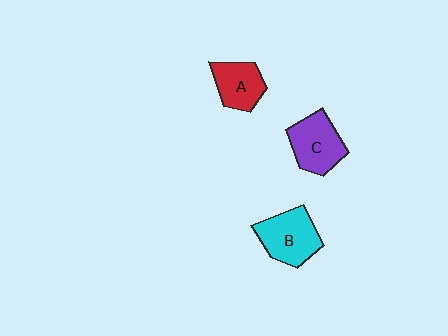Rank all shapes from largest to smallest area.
From largest to smallest: B (cyan), C (purple), A (red).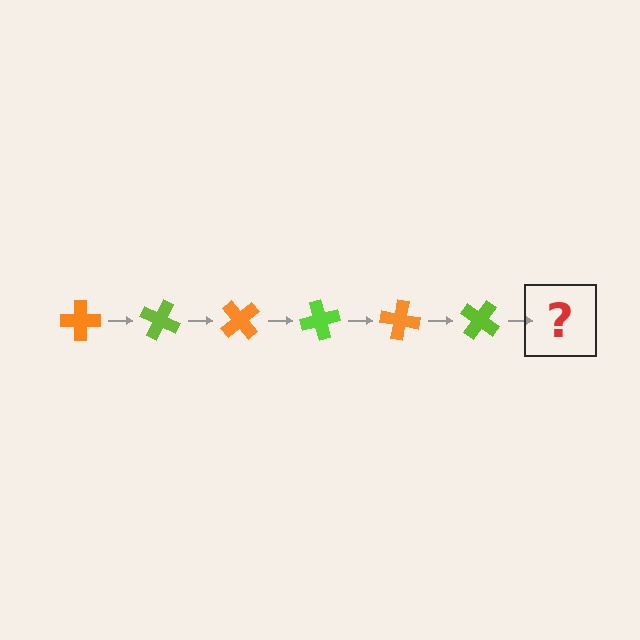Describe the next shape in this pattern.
It should be an orange cross, rotated 150 degrees from the start.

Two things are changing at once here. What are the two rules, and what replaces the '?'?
The two rules are that it rotates 25 degrees each step and the color cycles through orange and lime. The '?' should be an orange cross, rotated 150 degrees from the start.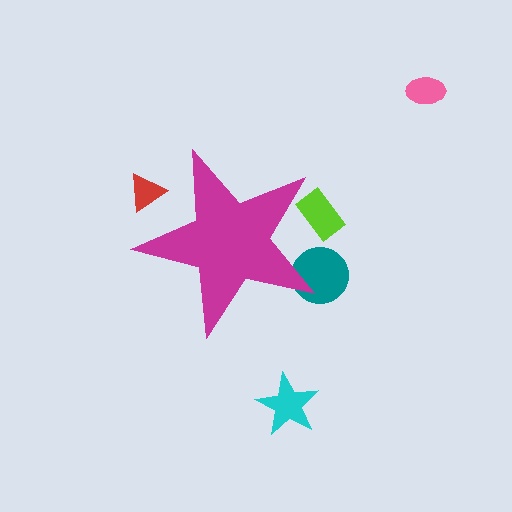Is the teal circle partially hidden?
Yes, the teal circle is partially hidden behind the magenta star.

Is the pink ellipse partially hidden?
No, the pink ellipse is fully visible.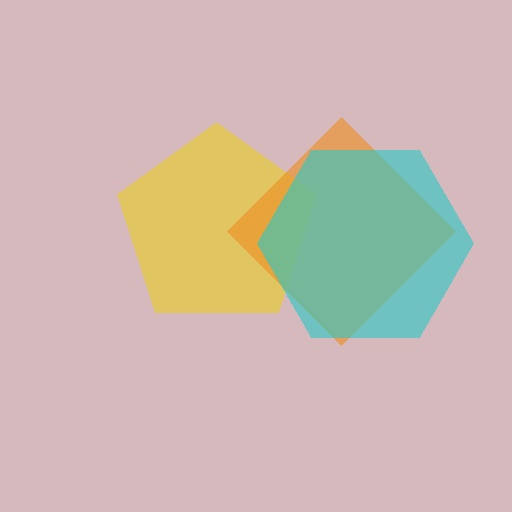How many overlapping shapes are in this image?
There are 3 overlapping shapes in the image.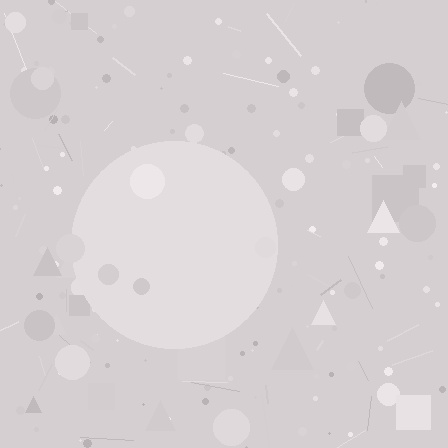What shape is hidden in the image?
A circle is hidden in the image.